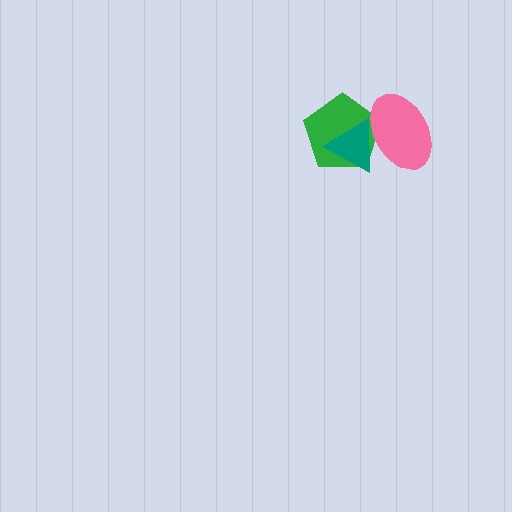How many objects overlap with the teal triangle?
2 objects overlap with the teal triangle.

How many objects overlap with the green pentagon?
2 objects overlap with the green pentagon.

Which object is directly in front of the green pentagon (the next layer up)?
The teal triangle is directly in front of the green pentagon.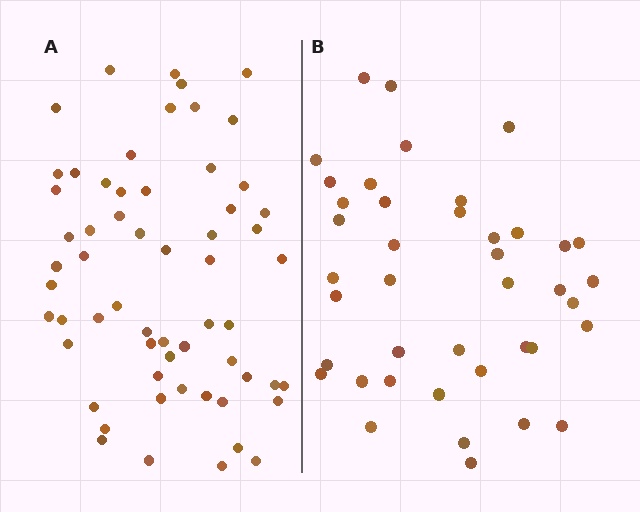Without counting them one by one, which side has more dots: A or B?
Region A (the left region) has more dots.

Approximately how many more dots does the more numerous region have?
Region A has approximately 20 more dots than region B.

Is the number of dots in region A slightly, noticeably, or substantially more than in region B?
Region A has substantially more. The ratio is roughly 1.5 to 1.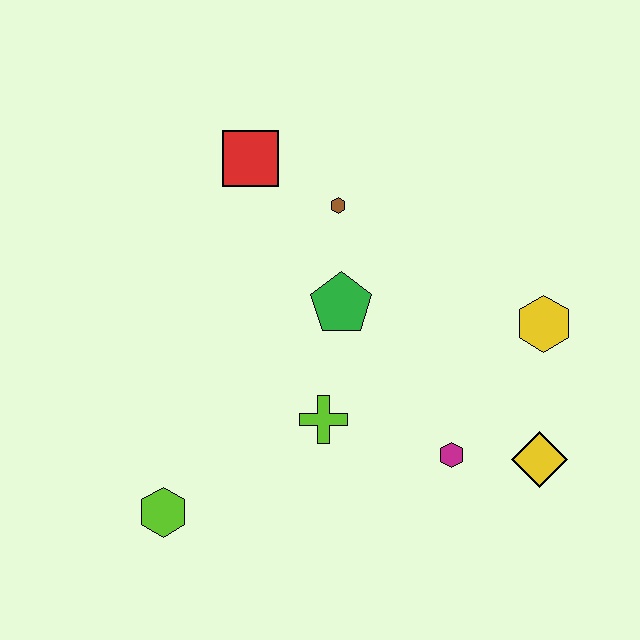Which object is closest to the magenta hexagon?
The yellow diamond is closest to the magenta hexagon.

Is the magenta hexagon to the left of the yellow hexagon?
Yes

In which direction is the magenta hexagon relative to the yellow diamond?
The magenta hexagon is to the left of the yellow diamond.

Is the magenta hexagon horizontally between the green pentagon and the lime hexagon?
No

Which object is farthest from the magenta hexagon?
The red square is farthest from the magenta hexagon.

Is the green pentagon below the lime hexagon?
No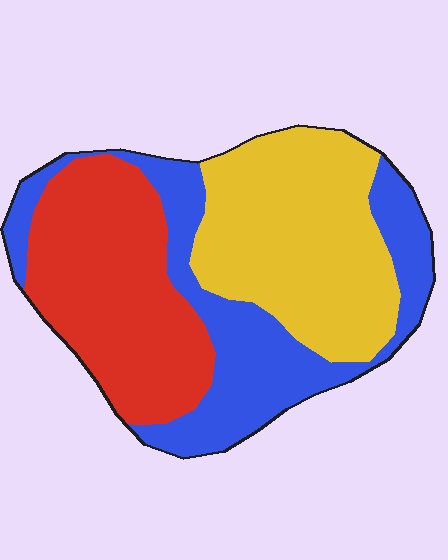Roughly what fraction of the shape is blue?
Blue covers about 30% of the shape.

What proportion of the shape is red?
Red covers roughly 35% of the shape.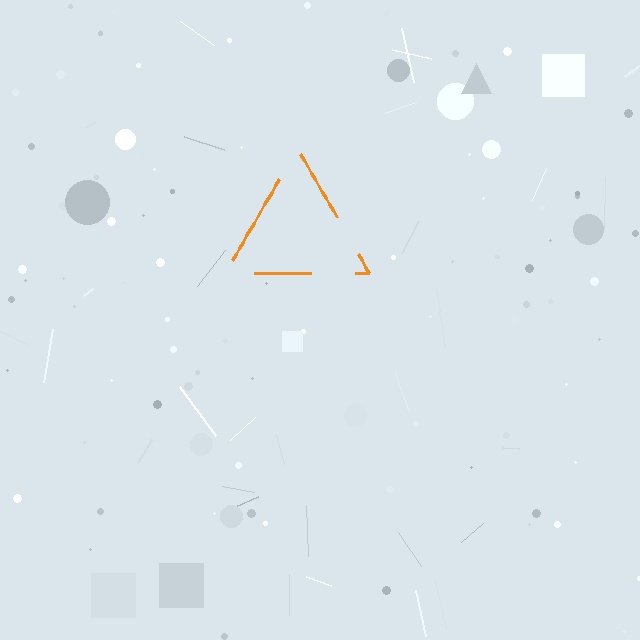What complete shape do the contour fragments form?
The contour fragments form a triangle.